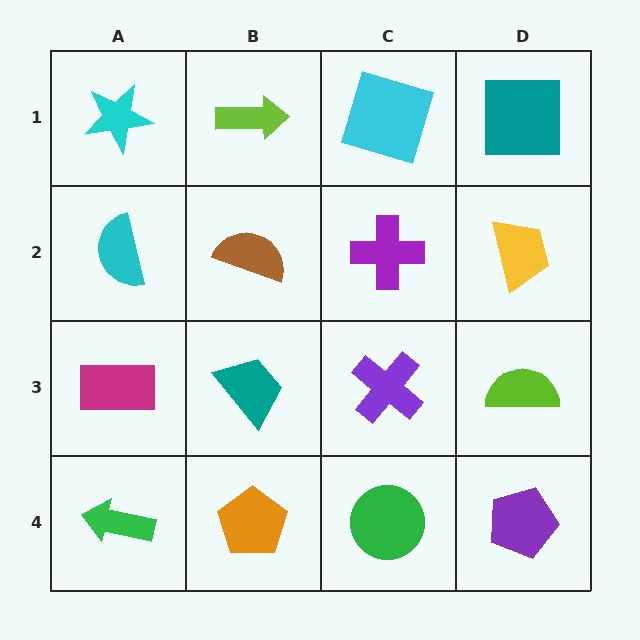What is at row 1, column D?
A teal square.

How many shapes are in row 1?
4 shapes.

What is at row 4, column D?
A purple pentagon.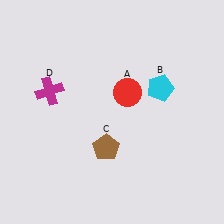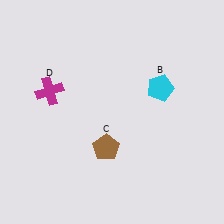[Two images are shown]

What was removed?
The red circle (A) was removed in Image 2.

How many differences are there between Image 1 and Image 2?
There is 1 difference between the two images.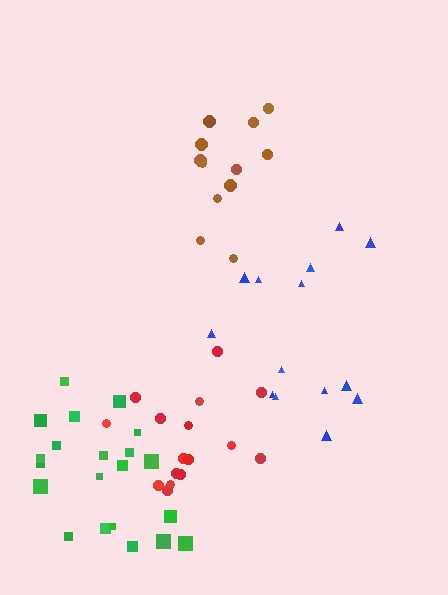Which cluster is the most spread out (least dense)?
Blue.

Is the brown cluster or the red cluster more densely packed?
Red.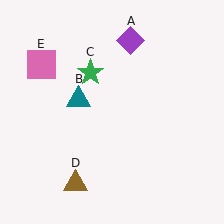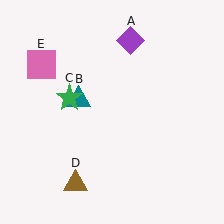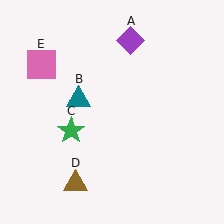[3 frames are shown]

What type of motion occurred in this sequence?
The green star (object C) rotated counterclockwise around the center of the scene.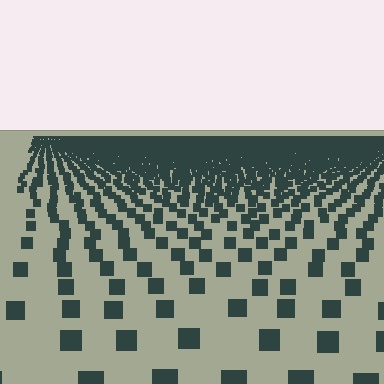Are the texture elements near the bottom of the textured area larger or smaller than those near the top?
Larger. Near the bottom, elements are closer to the viewer and appear at a bigger on-screen size.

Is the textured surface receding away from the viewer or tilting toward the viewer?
The surface is receding away from the viewer. Texture elements get smaller and denser toward the top.